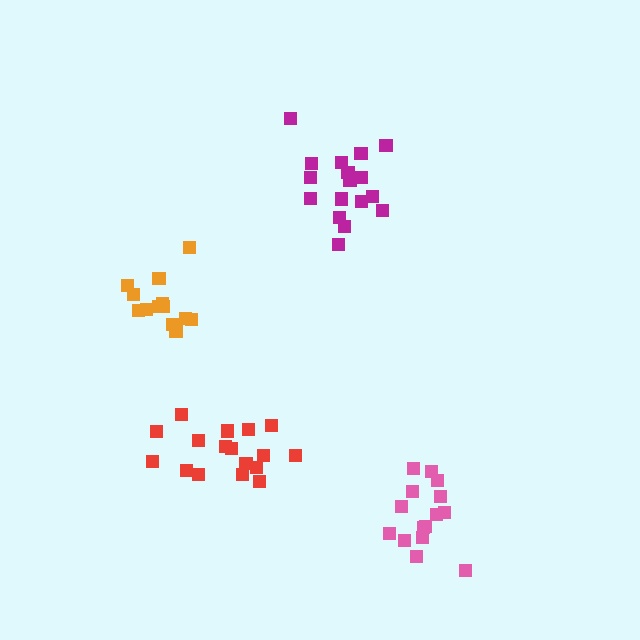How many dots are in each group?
Group 1: 15 dots, Group 2: 14 dots, Group 3: 17 dots, Group 4: 17 dots (63 total).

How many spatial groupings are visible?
There are 4 spatial groupings.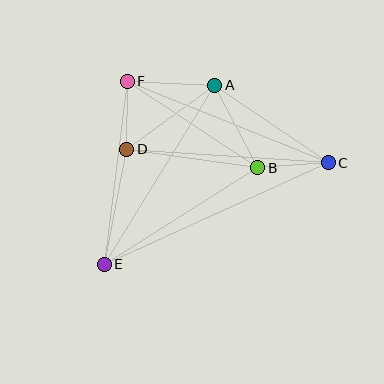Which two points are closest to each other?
Points D and F are closest to each other.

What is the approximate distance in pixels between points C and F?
The distance between C and F is approximately 217 pixels.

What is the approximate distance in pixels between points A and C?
The distance between A and C is approximately 137 pixels.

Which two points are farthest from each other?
Points C and E are farthest from each other.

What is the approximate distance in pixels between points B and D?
The distance between B and D is approximately 133 pixels.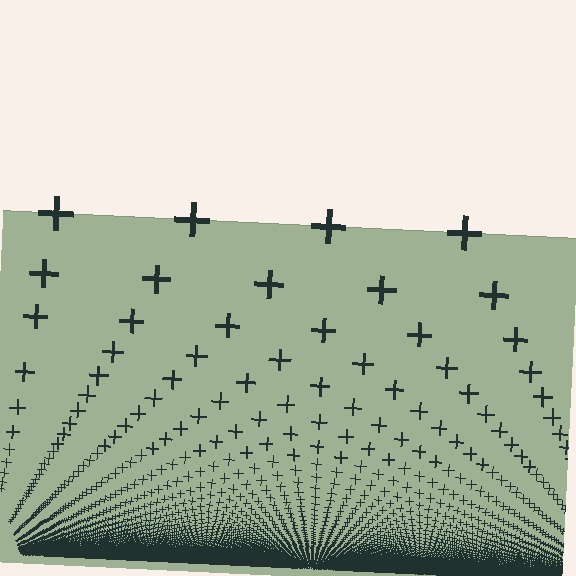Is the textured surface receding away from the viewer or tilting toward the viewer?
The surface appears to tilt toward the viewer. Texture elements get larger and sparser toward the top.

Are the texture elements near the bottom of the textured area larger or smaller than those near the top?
Smaller. The gradient is inverted — elements near the bottom are smaller and denser.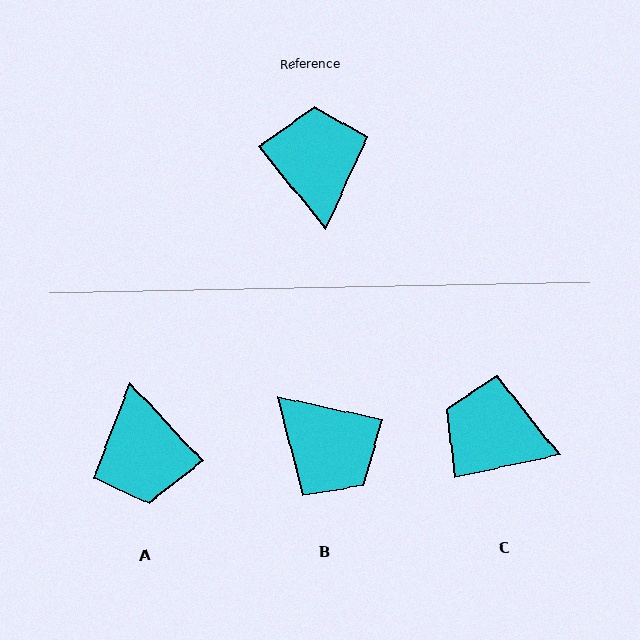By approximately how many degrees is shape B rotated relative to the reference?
Approximately 141 degrees clockwise.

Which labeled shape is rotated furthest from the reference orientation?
A, about 176 degrees away.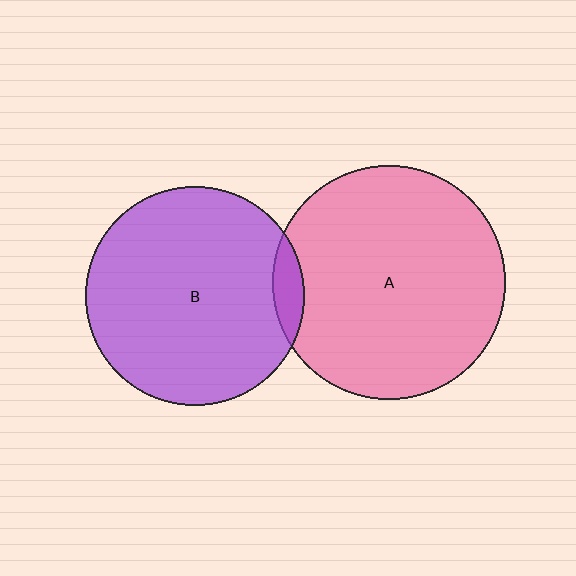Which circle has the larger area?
Circle A (pink).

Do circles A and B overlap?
Yes.